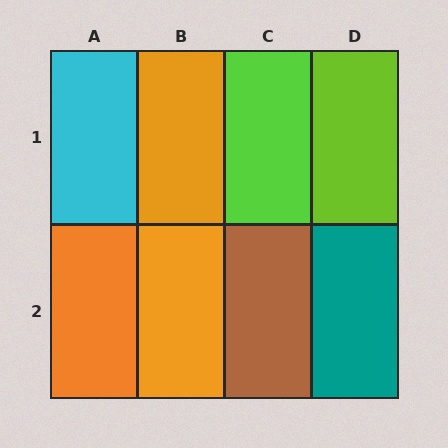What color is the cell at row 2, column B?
Orange.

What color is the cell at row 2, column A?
Orange.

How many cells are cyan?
1 cell is cyan.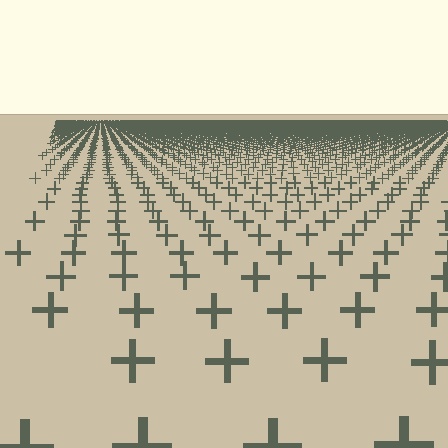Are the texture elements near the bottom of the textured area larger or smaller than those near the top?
Larger. Near the bottom, elements are closer to the viewer and appear at a bigger on-screen size.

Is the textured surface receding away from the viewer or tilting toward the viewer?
The surface is receding away from the viewer. Texture elements get smaller and denser toward the top.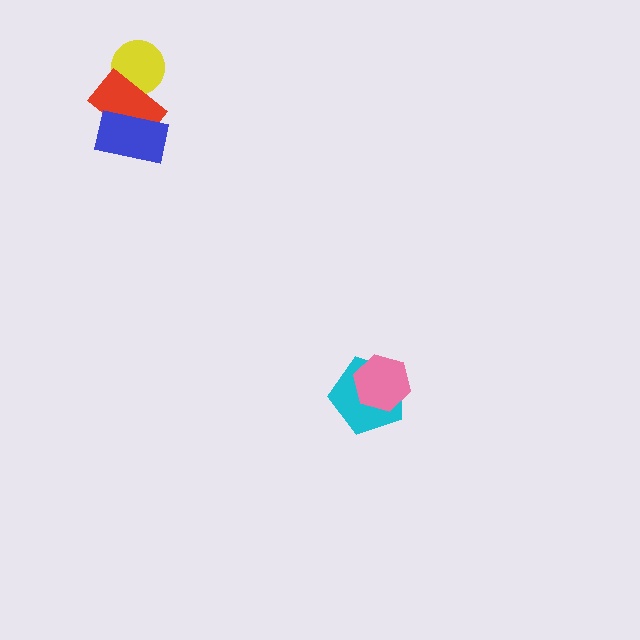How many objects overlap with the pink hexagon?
1 object overlaps with the pink hexagon.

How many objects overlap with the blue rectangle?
1 object overlaps with the blue rectangle.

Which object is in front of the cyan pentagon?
The pink hexagon is in front of the cyan pentagon.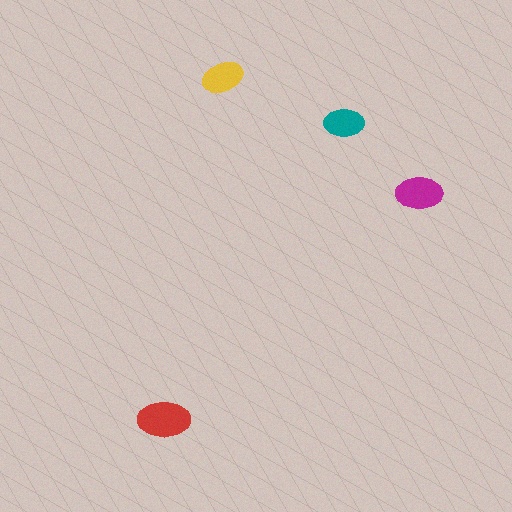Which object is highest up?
The yellow ellipse is topmost.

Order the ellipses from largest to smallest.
the red one, the magenta one, the yellow one, the teal one.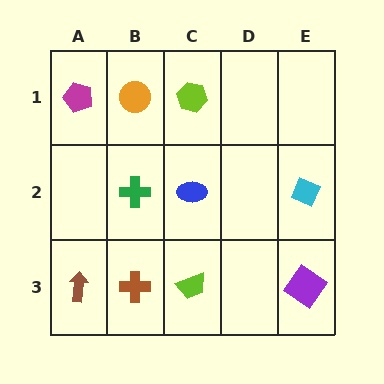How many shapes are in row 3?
4 shapes.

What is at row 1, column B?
An orange circle.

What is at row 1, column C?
A lime hexagon.